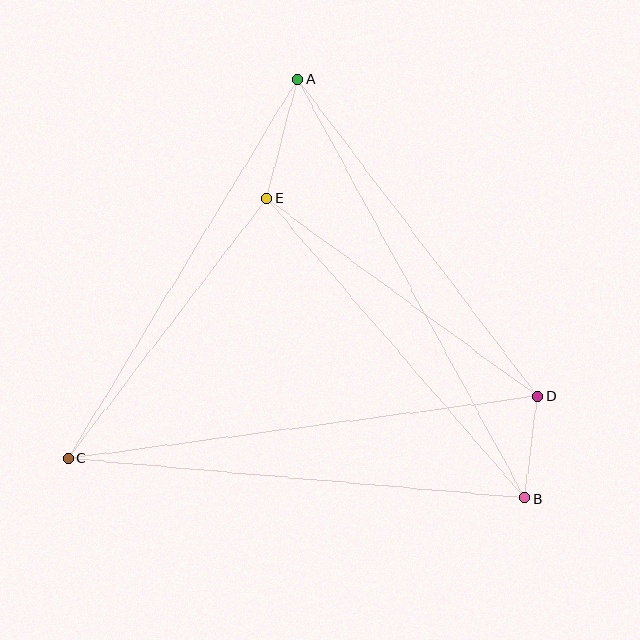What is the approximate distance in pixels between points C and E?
The distance between C and E is approximately 327 pixels.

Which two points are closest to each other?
Points B and D are closest to each other.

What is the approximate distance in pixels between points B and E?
The distance between B and E is approximately 396 pixels.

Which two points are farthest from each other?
Points A and B are farthest from each other.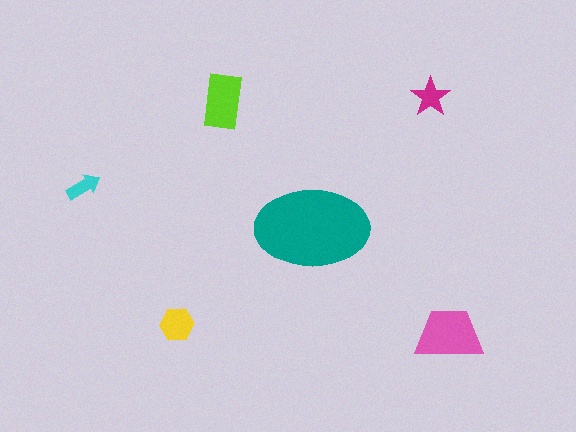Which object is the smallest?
The cyan arrow.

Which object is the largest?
The teal ellipse.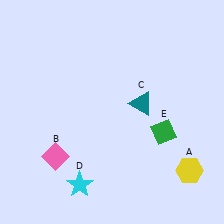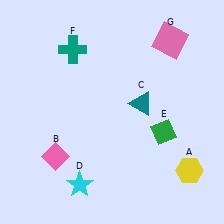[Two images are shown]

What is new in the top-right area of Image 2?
A pink square (G) was added in the top-right area of Image 2.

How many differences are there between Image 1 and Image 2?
There are 2 differences between the two images.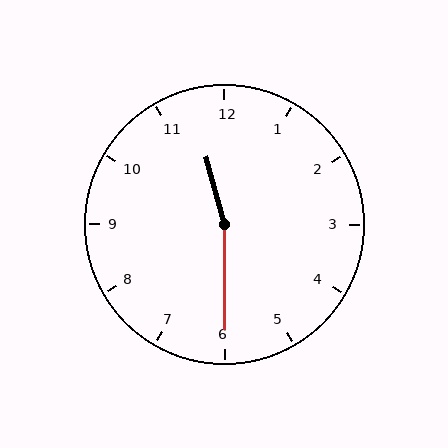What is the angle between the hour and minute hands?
Approximately 165 degrees.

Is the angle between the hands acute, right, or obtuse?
It is obtuse.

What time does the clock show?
11:30.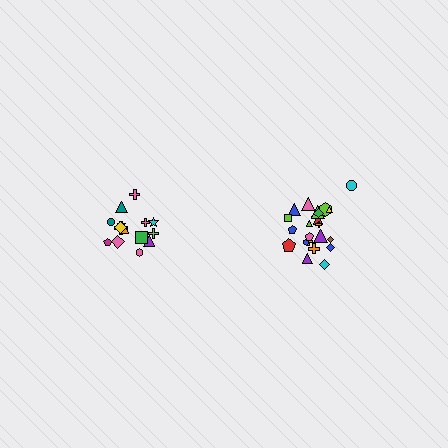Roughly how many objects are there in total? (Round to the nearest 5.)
Roughly 35 objects in total.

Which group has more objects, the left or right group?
The right group.